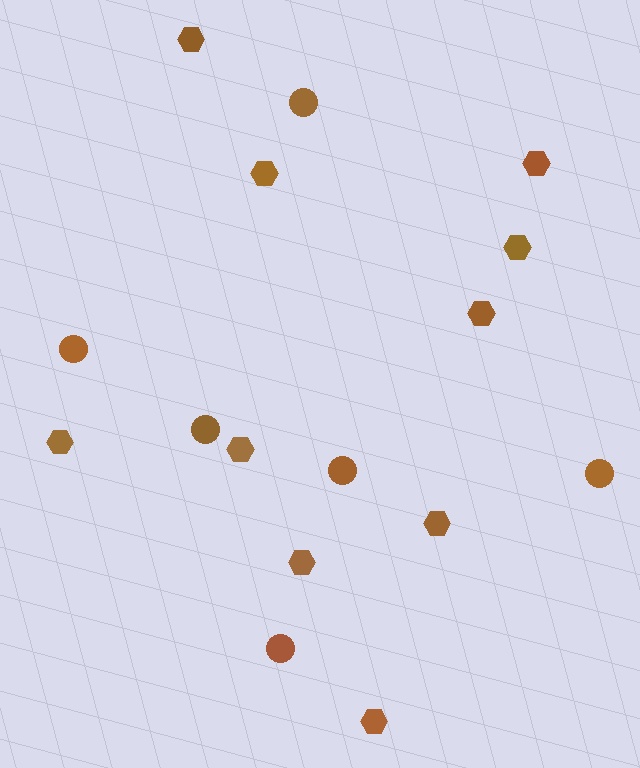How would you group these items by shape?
There are 2 groups: one group of hexagons (10) and one group of circles (6).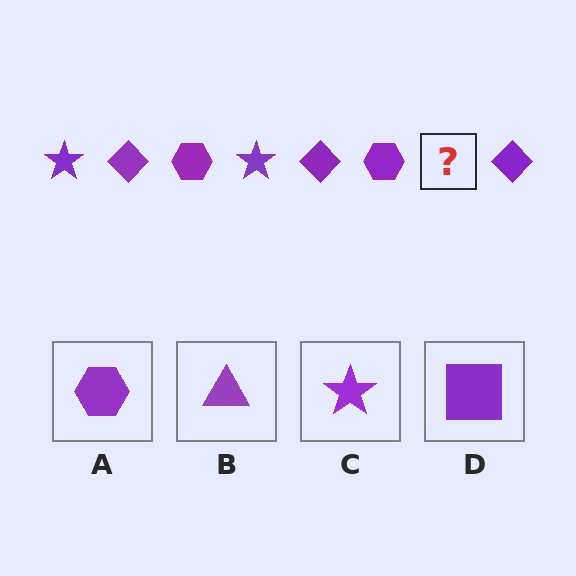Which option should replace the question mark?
Option C.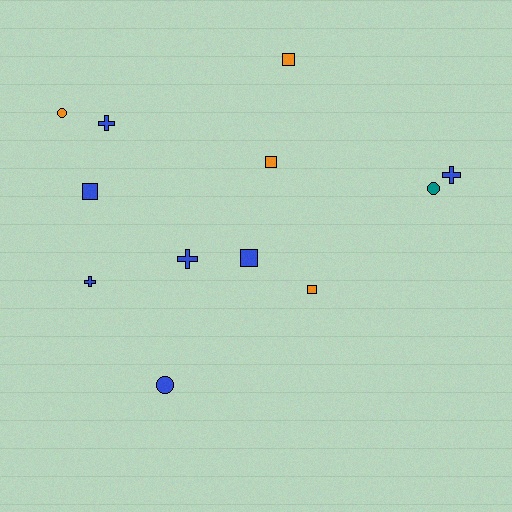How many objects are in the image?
There are 12 objects.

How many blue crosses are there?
There are 4 blue crosses.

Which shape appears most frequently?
Square, with 5 objects.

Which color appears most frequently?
Blue, with 7 objects.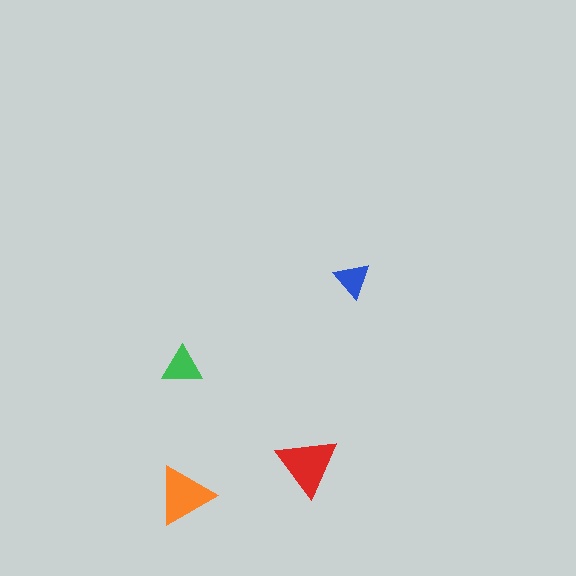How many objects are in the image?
There are 4 objects in the image.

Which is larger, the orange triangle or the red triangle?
The red one.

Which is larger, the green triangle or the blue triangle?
The green one.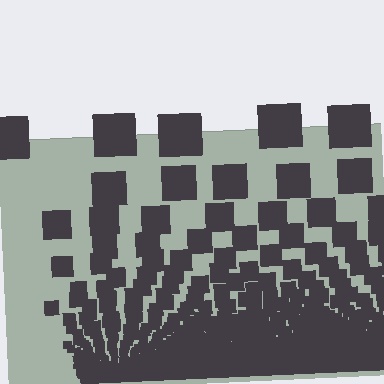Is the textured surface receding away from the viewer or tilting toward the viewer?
The surface appears to tilt toward the viewer. Texture elements get larger and sparser toward the top.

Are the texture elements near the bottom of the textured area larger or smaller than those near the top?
Smaller. The gradient is inverted — elements near the bottom are smaller and denser.